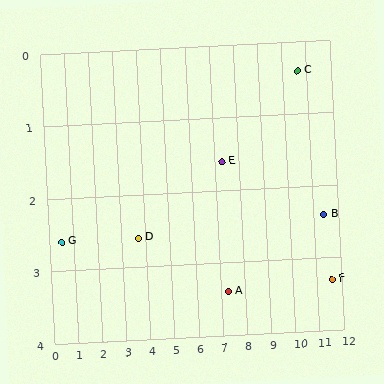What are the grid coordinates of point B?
Point B is at approximately (11.4, 2.4).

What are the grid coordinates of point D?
Point D is at approximately (3.7, 2.6).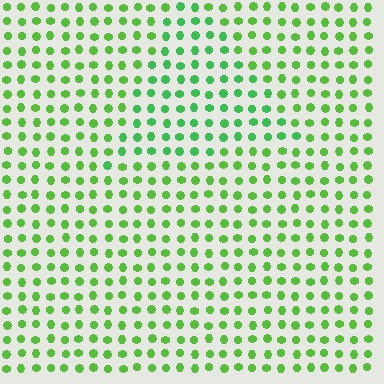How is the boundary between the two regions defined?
The boundary is defined purely by a slight shift in hue (about 23 degrees). Spacing, size, and orientation are identical on both sides.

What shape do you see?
I see a triangle.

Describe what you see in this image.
The image is filled with small lime elements in a uniform arrangement. A triangle-shaped region is visible where the elements are tinted to a slightly different hue, forming a subtle color boundary.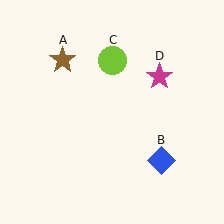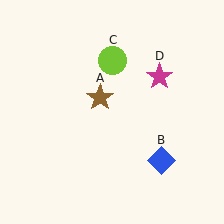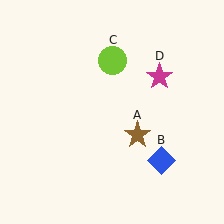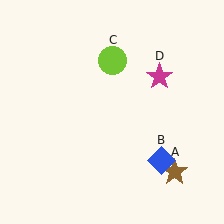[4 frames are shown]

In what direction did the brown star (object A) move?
The brown star (object A) moved down and to the right.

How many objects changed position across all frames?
1 object changed position: brown star (object A).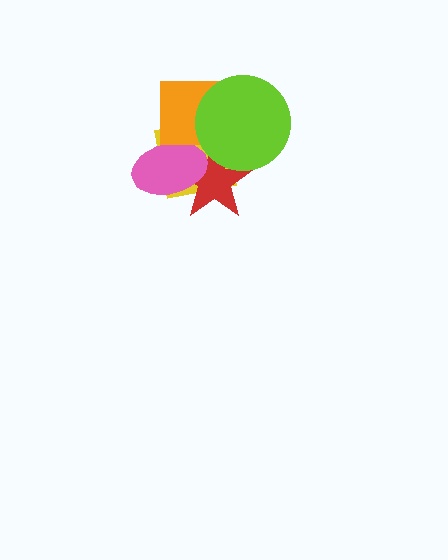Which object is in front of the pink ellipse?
The orange square is in front of the pink ellipse.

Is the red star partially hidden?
Yes, it is partially covered by another shape.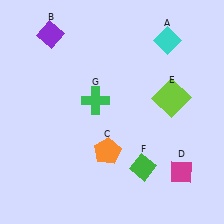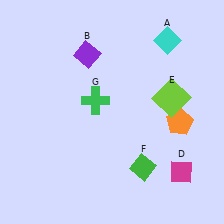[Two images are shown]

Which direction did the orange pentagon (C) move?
The orange pentagon (C) moved right.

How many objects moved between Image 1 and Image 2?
2 objects moved between the two images.